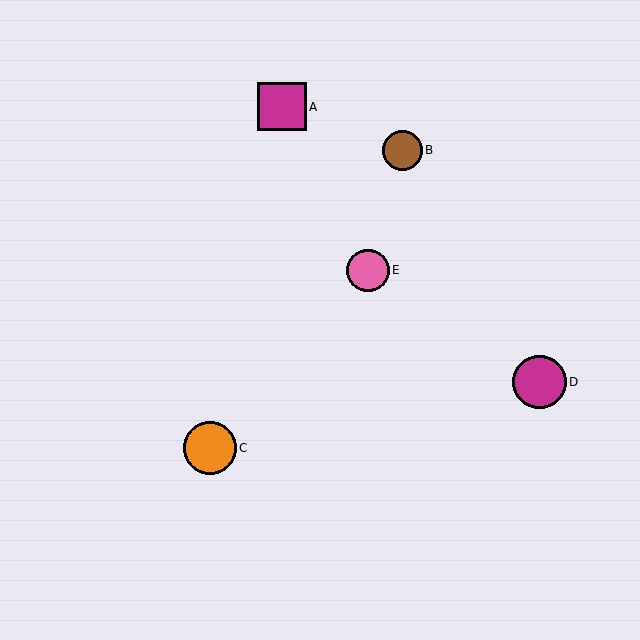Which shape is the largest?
The magenta circle (labeled D) is the largest.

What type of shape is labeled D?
Shape D is a magenta circle.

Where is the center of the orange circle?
The center of the orange circle is at (210, 448).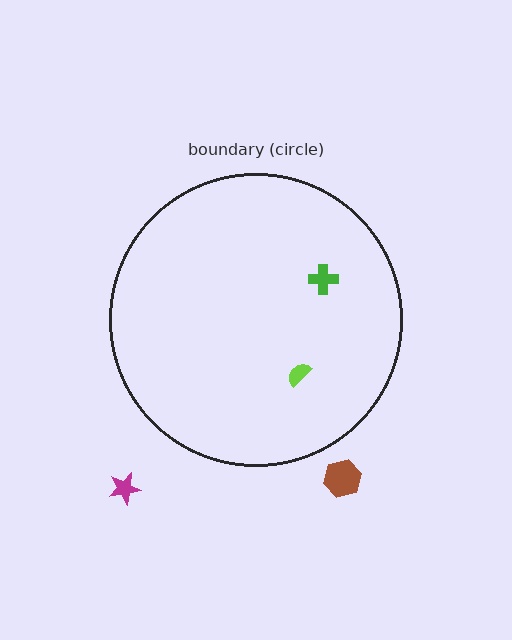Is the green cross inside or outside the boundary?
Inside.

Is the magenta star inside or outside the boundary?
Outside.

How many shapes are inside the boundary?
2 inside, 2 outside.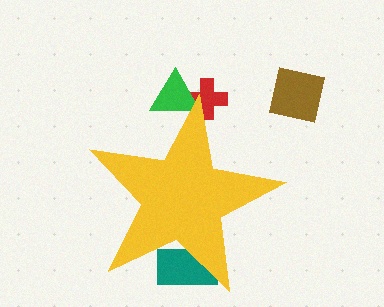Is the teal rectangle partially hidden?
Yes, the teal rectangle is partially hidden behind the yellow star.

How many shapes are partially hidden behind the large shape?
3 shapes are partially hidden.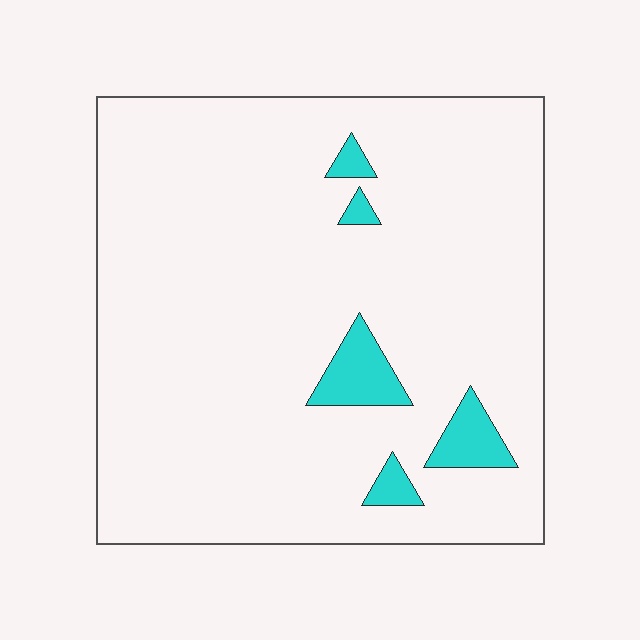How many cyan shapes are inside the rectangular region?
5.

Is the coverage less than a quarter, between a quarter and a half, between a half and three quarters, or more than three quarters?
Less than a quarter.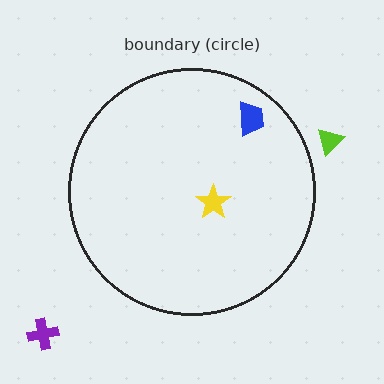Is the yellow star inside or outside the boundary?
Inside.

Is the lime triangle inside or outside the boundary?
Outside.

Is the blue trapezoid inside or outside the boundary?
Inside.